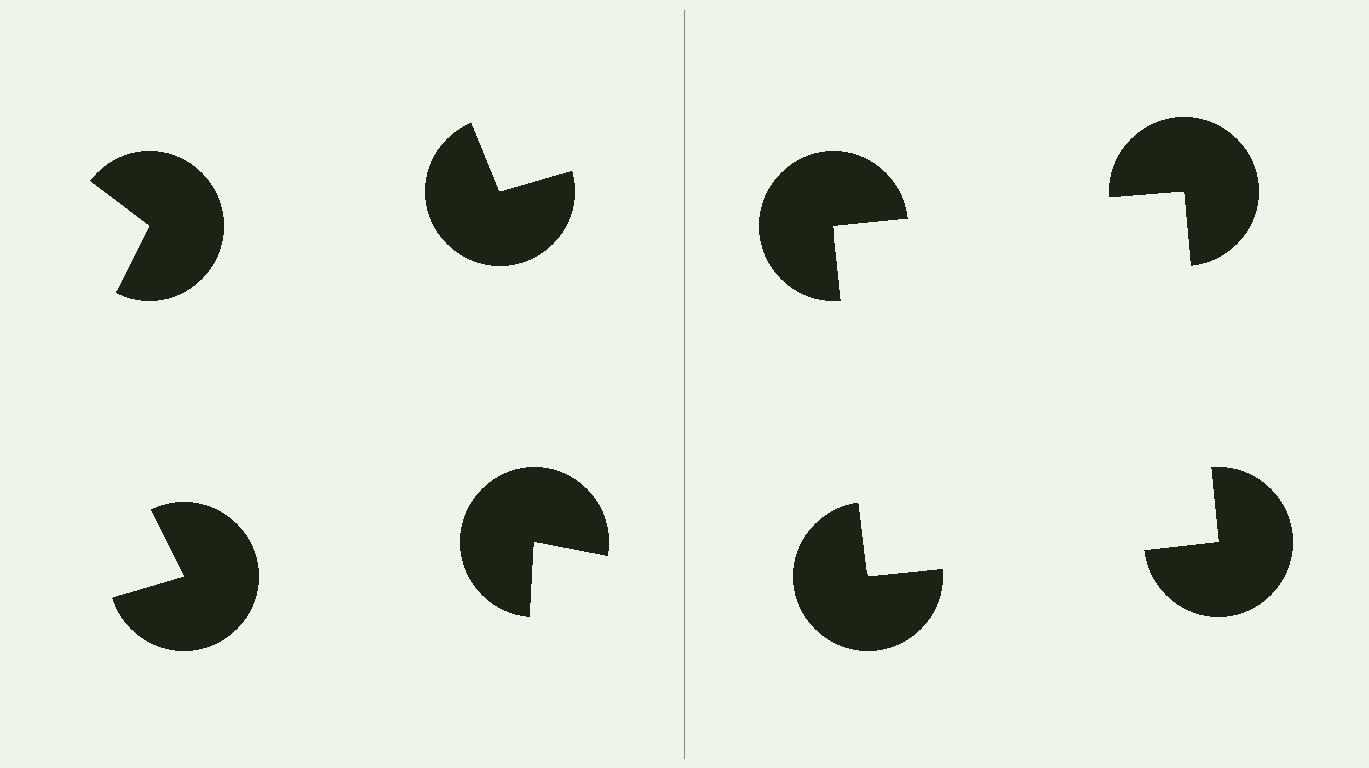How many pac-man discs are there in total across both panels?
8 — 4 on each side.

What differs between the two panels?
The pac-man discs are positioned identically on both sides; only the wedge orientations differ. On the right they align to a square; on the left they are misaligned.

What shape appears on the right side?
An illusory square.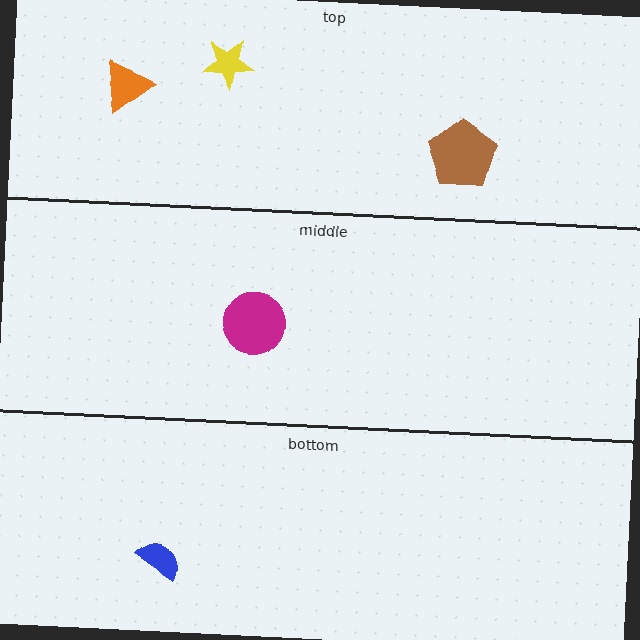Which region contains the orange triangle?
The top region.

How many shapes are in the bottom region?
1.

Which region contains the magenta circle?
The middle region.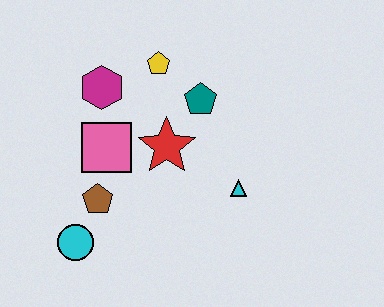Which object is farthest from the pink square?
The cyan triangle is farthest from the pink square.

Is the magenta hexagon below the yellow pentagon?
Yes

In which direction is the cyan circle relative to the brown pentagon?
The cyan circle is below the brown pentagon.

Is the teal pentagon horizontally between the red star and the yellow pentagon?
No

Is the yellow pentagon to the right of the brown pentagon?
Yes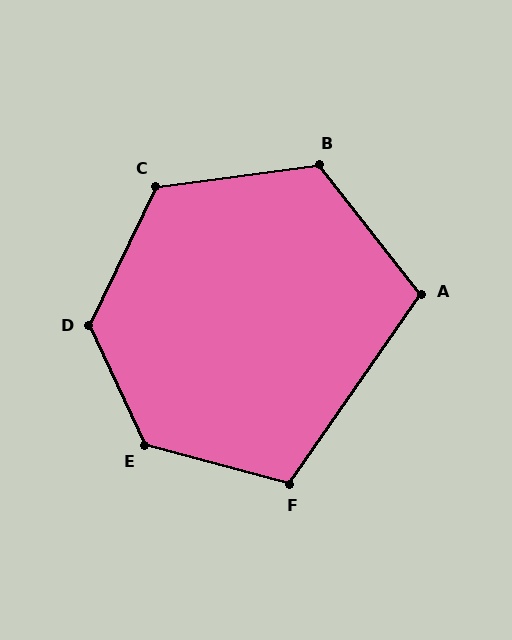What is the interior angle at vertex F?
Approximately 110 degrees (obtuse).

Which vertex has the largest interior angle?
E, at approximately 130 degrees.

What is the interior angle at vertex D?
Approximately 129 degrees (obtuse).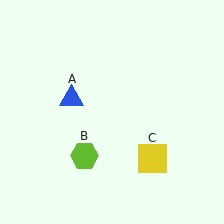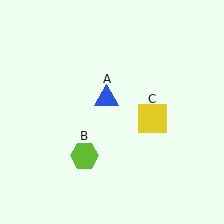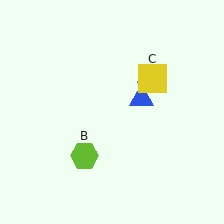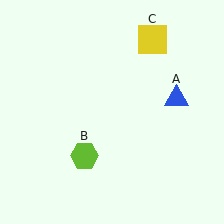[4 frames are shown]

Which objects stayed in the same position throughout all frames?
Lime hexagon (object B) remained stationary.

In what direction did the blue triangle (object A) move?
The blue triangle (object A) moved right.